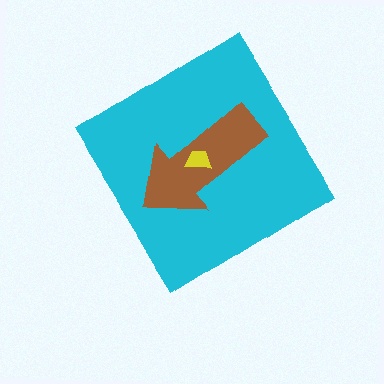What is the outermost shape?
The cyan diamond.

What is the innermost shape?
The yellow trapezoid.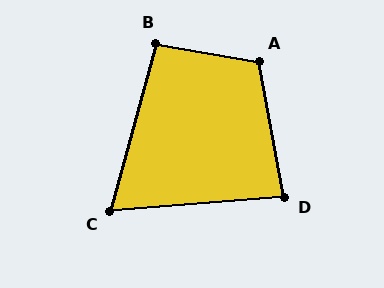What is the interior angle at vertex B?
Approximately 96 degrees (obtuse).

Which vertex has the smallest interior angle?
C, at approximately 70 degrees.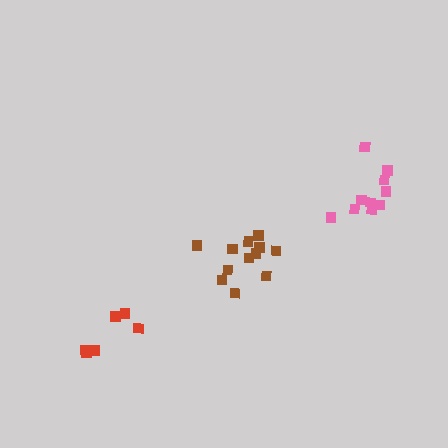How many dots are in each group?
Group 1: 10 dots, Group 2: 12 dots, Group 3: 6 dots (28 total).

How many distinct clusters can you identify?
There are 3 distinct clusters.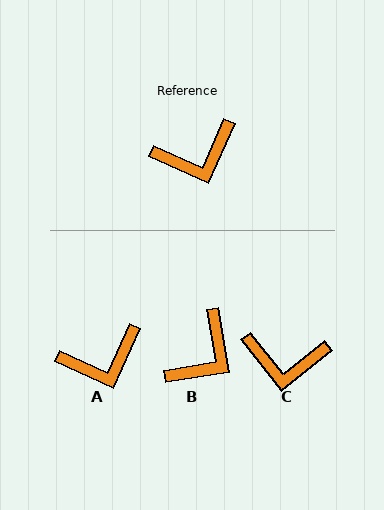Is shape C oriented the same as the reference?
No, it is off by about 27 degrees.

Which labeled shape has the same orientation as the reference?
A.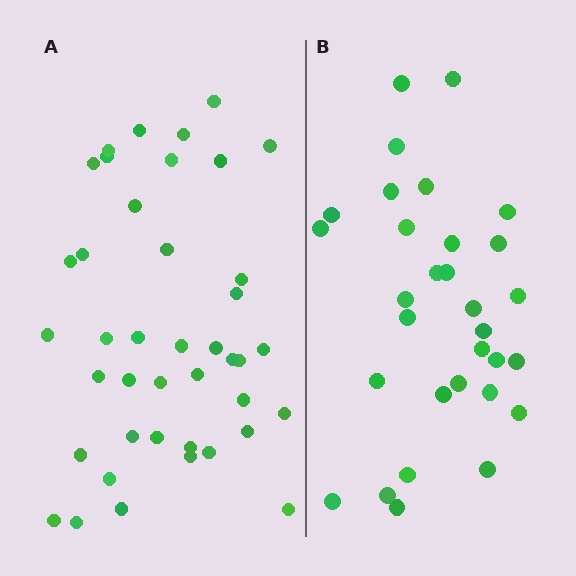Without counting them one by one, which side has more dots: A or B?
Region A (the left region) has more dots.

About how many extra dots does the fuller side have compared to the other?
Region A has roughly 10 or so more dots than region B.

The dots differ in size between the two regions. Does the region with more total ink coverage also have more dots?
No. Region B has more total ink coverage because its dots are larger, but region A actually contains more individual dots. Total area can be misleading — the number of items is what matters here.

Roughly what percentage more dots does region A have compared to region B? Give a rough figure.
About 30% more.